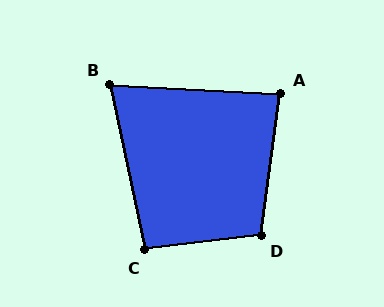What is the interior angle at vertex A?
Approximately 85 degrees (approximately right).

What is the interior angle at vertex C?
Approximately 95 degrees (approximately right).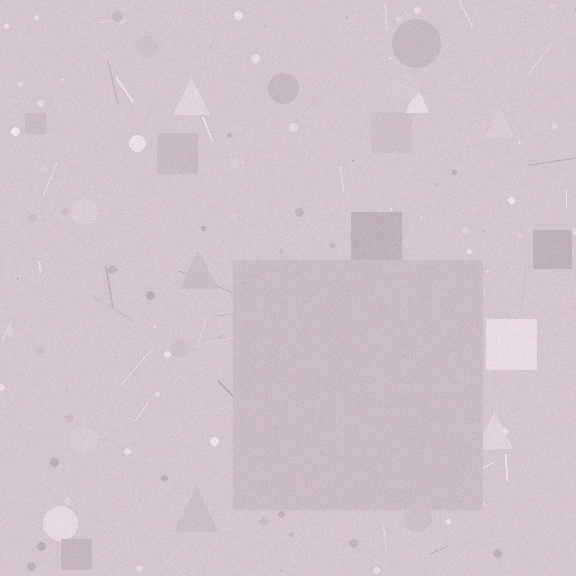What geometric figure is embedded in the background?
A square is embedded in the background.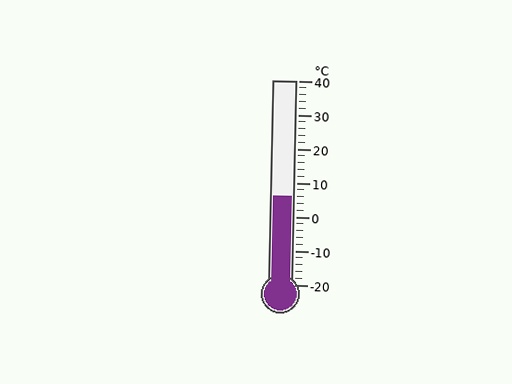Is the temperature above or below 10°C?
The temperature is below 10°C.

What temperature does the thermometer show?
The thermometer shows approximately 6°C.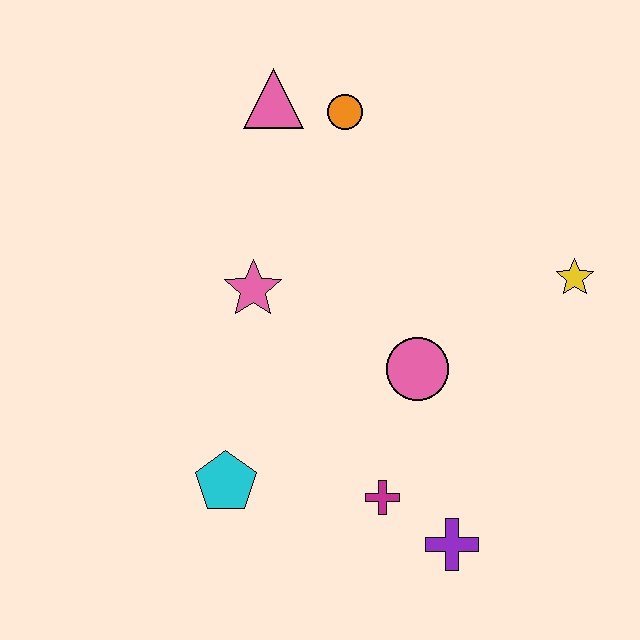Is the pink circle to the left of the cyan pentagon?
No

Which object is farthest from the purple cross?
The pink triangle is farthest from the purple cross.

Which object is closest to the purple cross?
The magenta cross is closest to the purple cross.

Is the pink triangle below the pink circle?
No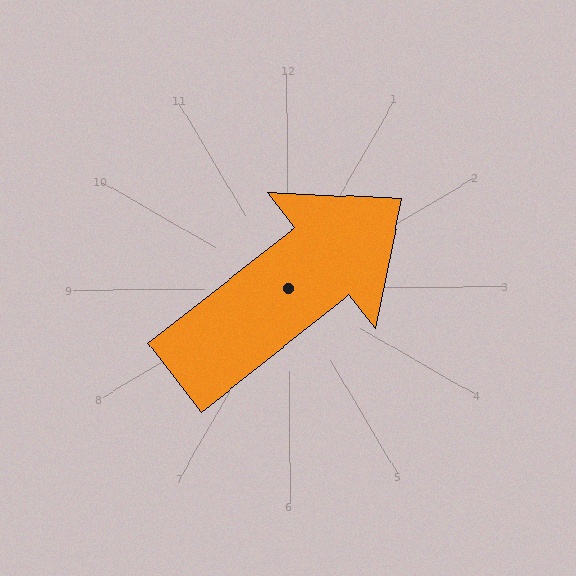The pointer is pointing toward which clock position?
Roughly 2 o'clock.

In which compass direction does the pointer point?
Northeast.